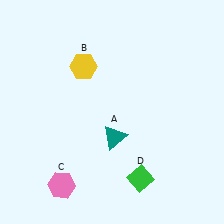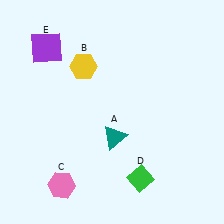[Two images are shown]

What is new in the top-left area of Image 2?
A purple square (E) was added in the top-left area of Image 2.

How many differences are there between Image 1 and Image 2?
There is 1 difference between the two images.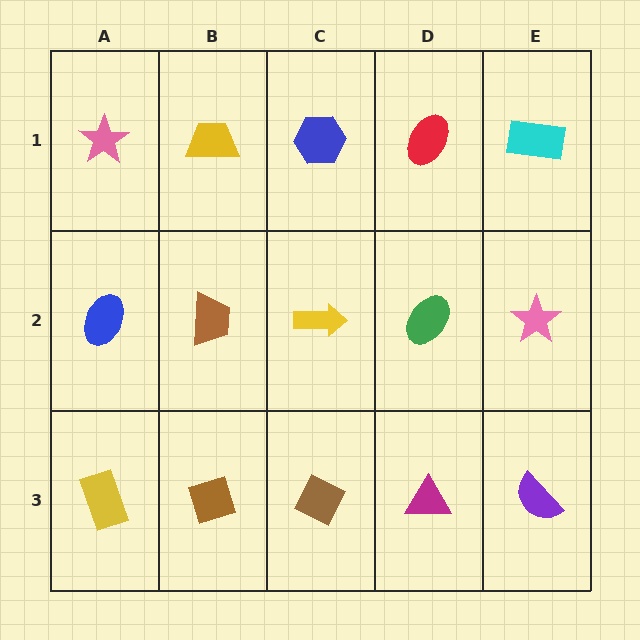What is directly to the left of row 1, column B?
A pink star.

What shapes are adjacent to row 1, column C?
A yellow arrow (row 2, column C), a yellow trapezoid (row 1, column B), a red ellipse (row 1, column D).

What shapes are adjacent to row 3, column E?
A pink star (row 2, column E), a magenta triangle (row 3, column D).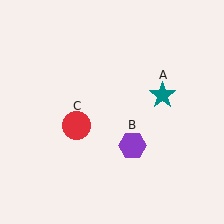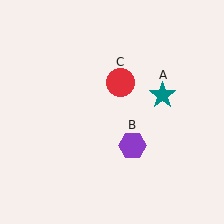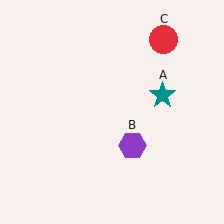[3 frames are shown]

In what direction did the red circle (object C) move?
The red circle (object C) moved up and to the right.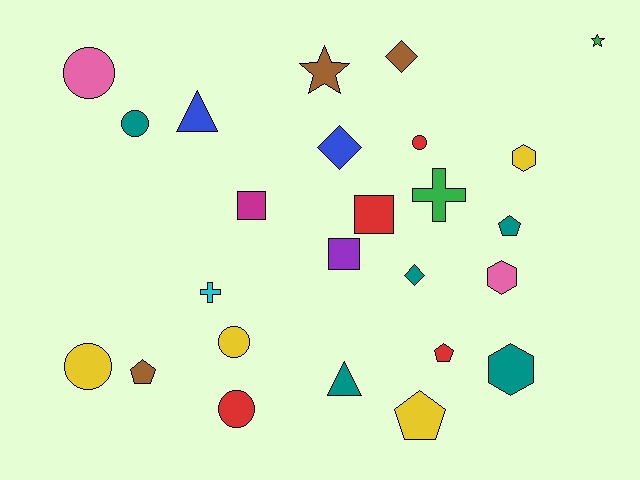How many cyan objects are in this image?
There is 1 cyan object.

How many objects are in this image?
There are 25 objects.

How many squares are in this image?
There are 3 squares.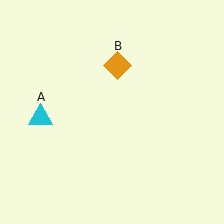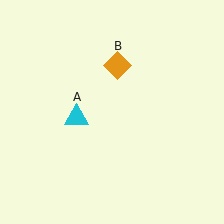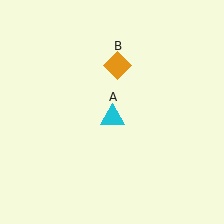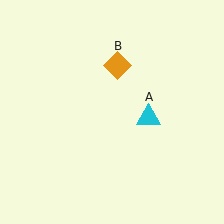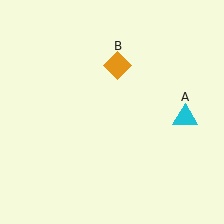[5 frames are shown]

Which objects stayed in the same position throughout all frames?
Orange diamond (object B) remained stationary.